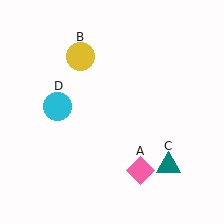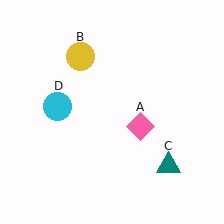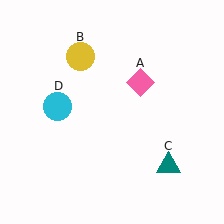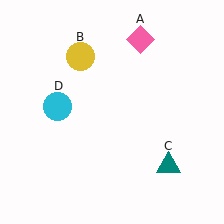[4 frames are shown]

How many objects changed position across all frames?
1 object changed position: pink diamond (object A).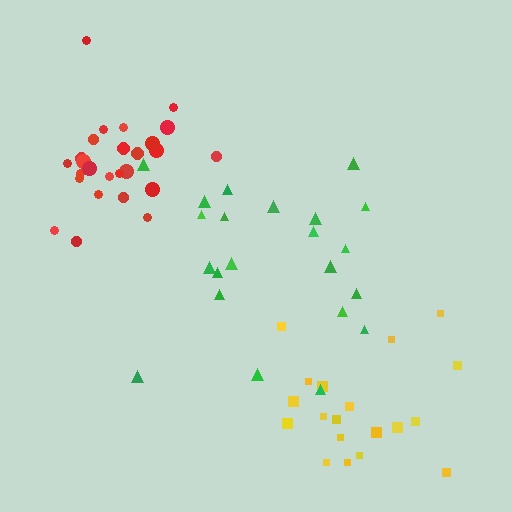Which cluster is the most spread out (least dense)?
Green.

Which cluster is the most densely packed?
Red.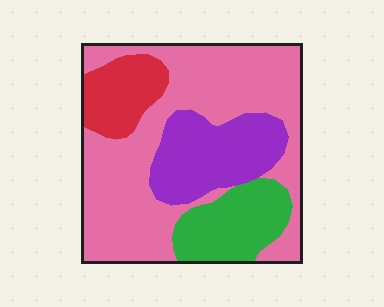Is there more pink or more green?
Pink.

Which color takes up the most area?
Pink, at roughly 55%.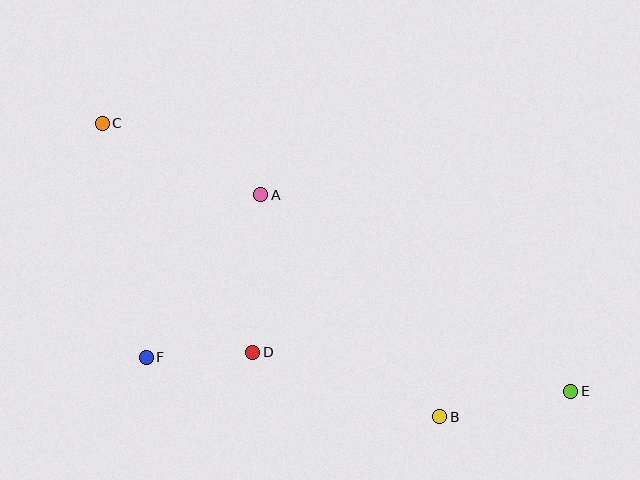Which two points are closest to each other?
Points D and F are closest to each other.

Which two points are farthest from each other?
Points C and E are farthest from each other.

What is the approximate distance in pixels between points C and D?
The distance between C and D is approximately 274 pixels.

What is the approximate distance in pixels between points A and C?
The distance between A and C is approximately 174 pixels.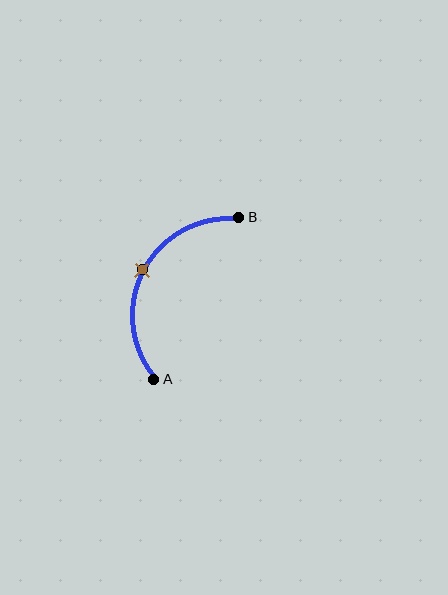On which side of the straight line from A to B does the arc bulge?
The arc bulges to the left of the straight line connecting A and B.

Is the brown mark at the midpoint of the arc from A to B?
Yes. The brown mark lies on the arc at equal arc-length from both A and B — it is the arc midpoint.